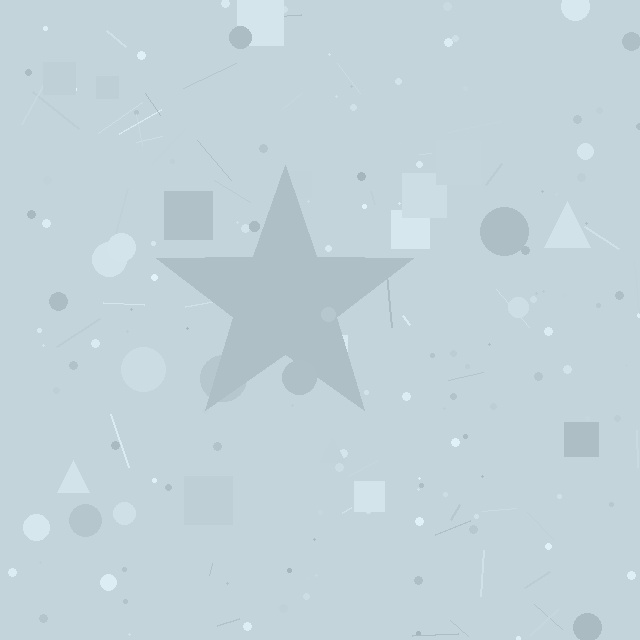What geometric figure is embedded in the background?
A star is embedded in the background.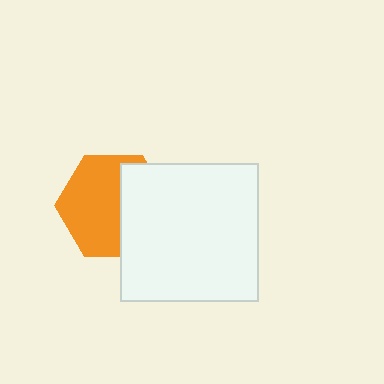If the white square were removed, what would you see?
You would see the complete orange hexagon.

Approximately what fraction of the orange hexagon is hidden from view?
Roughly 41% of the orange hexagon is hidden behind the white square.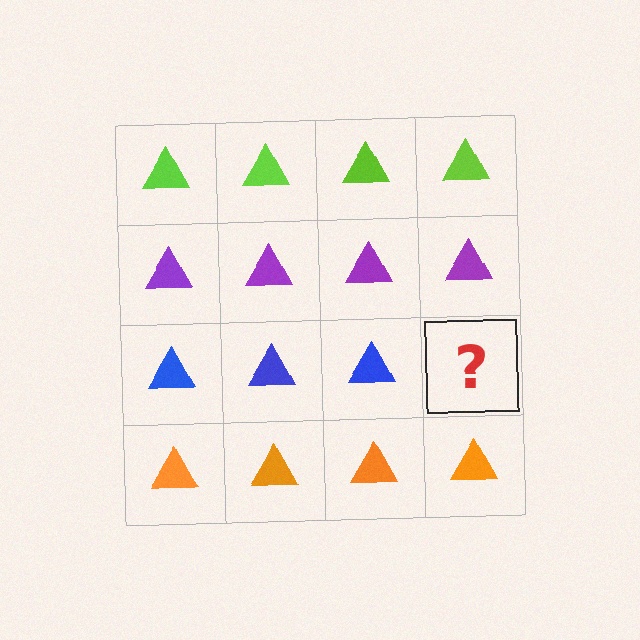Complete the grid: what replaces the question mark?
The question mark should be replaced with a blue triangle.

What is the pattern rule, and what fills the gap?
The rule is that each row has a consistent color. The gap should be filled with a blue triangle.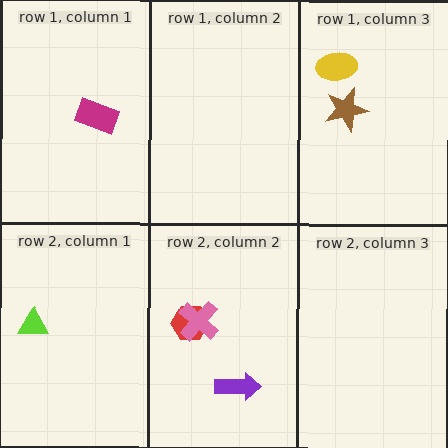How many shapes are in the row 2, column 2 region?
3.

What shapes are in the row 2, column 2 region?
The purple arrow, the red hexagon, the pink cross.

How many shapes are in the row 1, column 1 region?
1.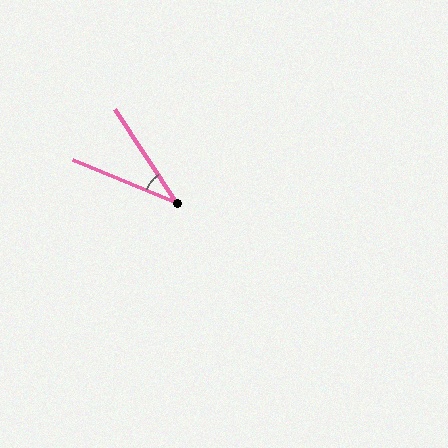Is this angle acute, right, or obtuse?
It is acute.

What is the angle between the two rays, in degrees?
Approximately 34 degrees.